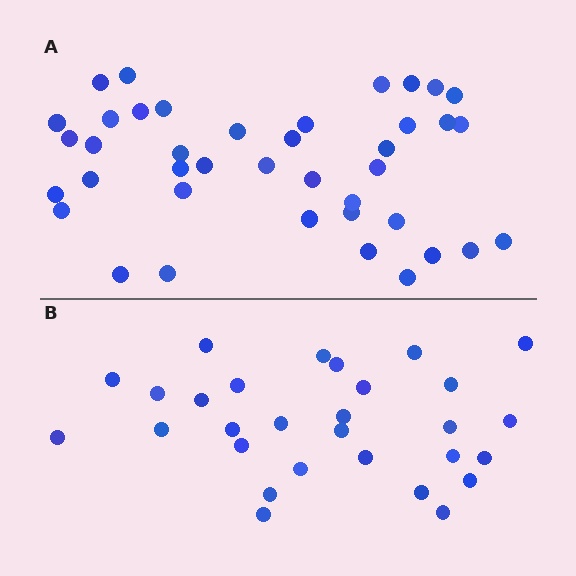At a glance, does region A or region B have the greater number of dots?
Region A (the top region) has more dots.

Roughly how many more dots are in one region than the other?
Region A has roughly 12 or so more dots than region B.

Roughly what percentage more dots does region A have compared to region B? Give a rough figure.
About 40% more.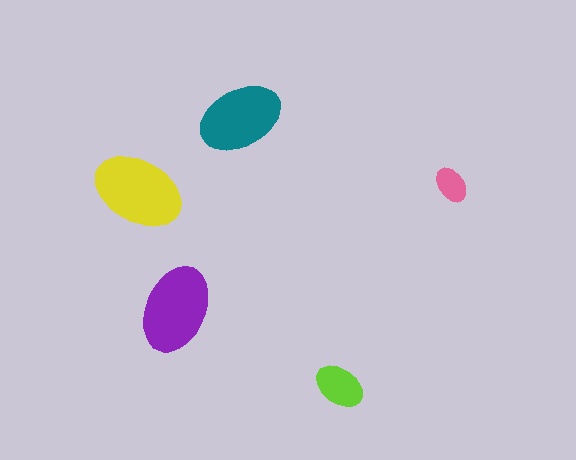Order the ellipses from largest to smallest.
the yellow one, the purple one, the teal one, the lime one, the pink one.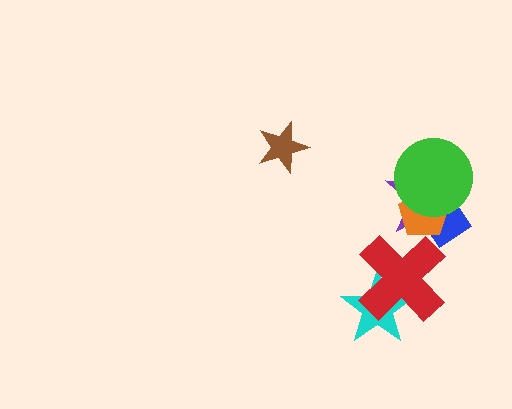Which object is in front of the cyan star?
The red cross is in front of the cyan star.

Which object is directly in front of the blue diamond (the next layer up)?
The orange pentagon is directly in front of the blue diamond.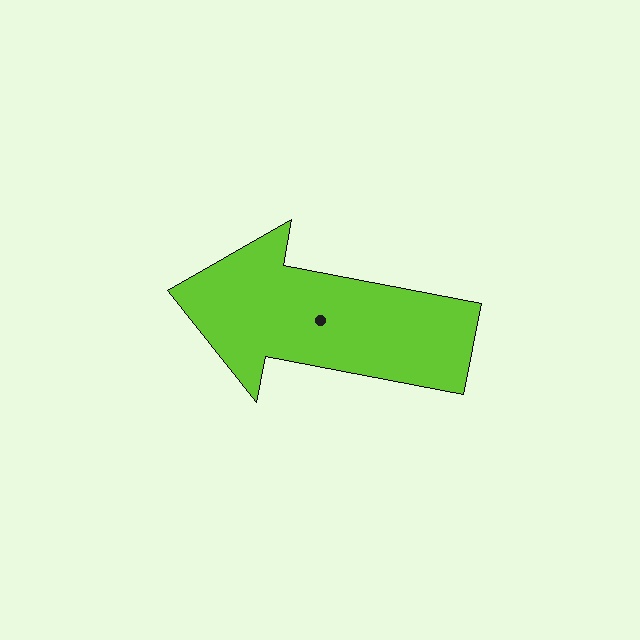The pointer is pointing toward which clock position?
Roughly 9 o'clock.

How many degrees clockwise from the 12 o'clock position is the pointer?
Approximately 281 degrees.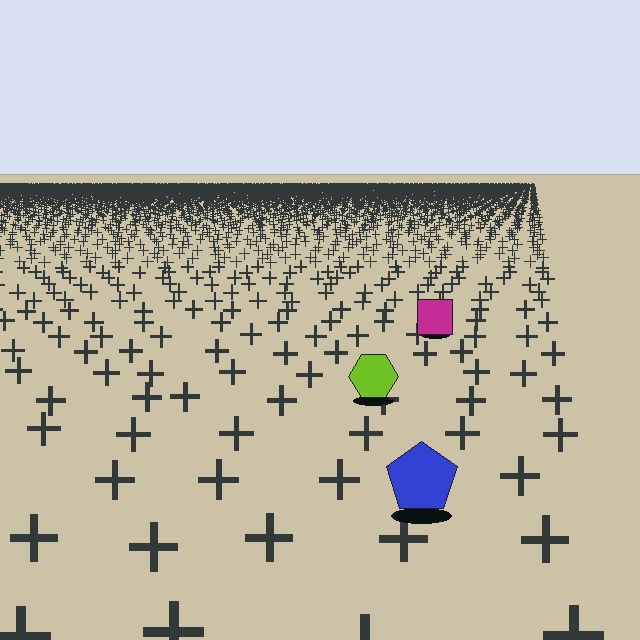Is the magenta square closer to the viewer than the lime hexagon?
No. The lime hexagon is closer — you can tell from the texture gradient: the ground texture is coarser near it.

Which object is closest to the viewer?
The blue pentagon is closest. The texture marks near it are larger and more spread out.